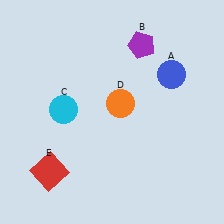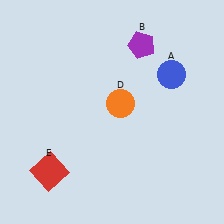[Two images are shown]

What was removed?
The cyan circle (C) was removed in Image 2.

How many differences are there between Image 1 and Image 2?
There is 1 difference between the two images.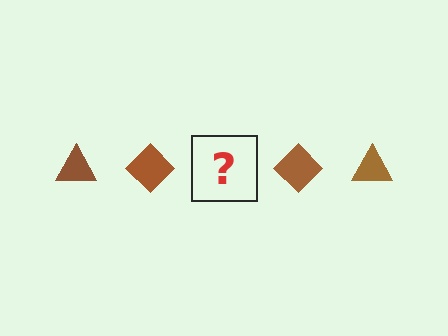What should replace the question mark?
The question mark should be replaced with a brown triangle.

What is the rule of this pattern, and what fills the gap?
The rule is that the pattern cycles through triangle, diamond shapes in brown. The gap should be filled with a brown triangle.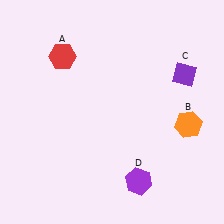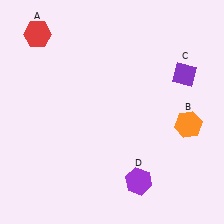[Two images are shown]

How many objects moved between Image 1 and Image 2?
1 object moved between the two images.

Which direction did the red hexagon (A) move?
The red hexagon (A) moved left.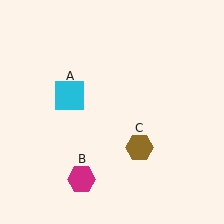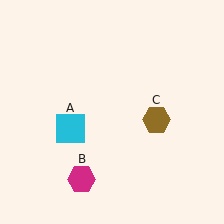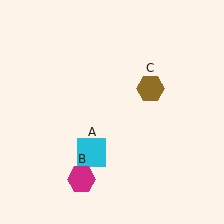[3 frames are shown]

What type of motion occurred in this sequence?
The cyan square (object A), brown hexagon (object C) rotated counterclockwise around the center of the scene.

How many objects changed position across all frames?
2 objects changed position: cyan square (object A), brown hexagon (object C).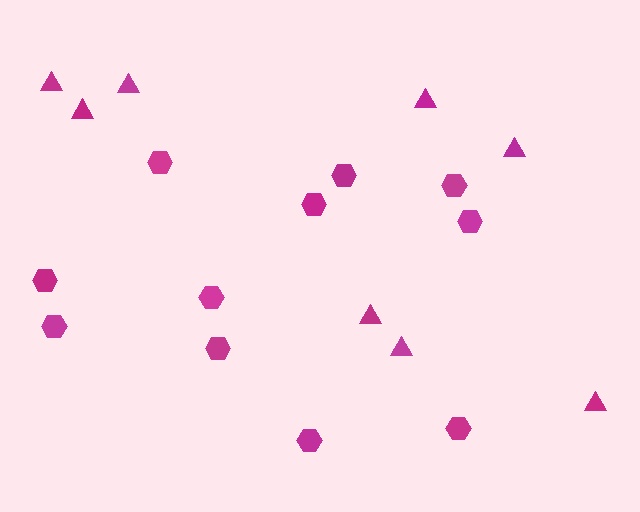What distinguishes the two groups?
There are 2 groups: one group of triangles (8) and one group of hexagons (11).